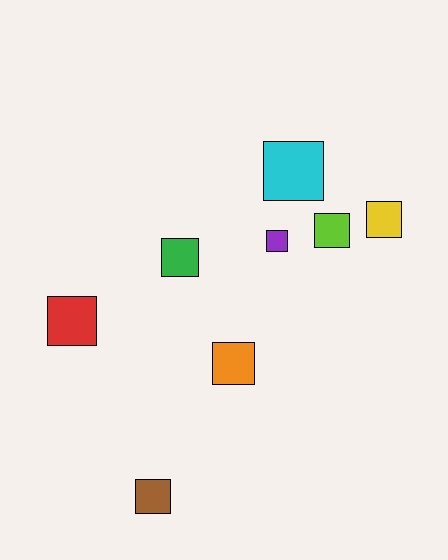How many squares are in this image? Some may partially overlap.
There are 8 squares.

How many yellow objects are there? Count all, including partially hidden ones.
There is 1 yellow object.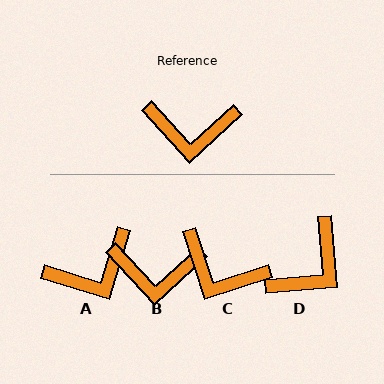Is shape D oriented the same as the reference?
No, it is off by about 52 degrees.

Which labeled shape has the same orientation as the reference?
B.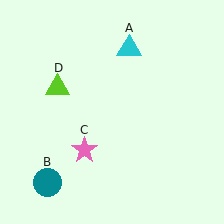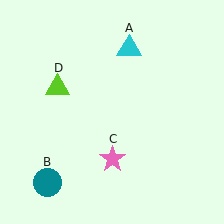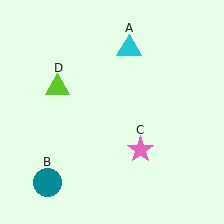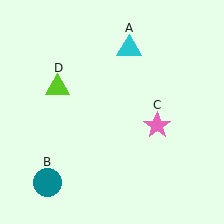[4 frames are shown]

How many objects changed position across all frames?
1 object changed position: pink star (object C).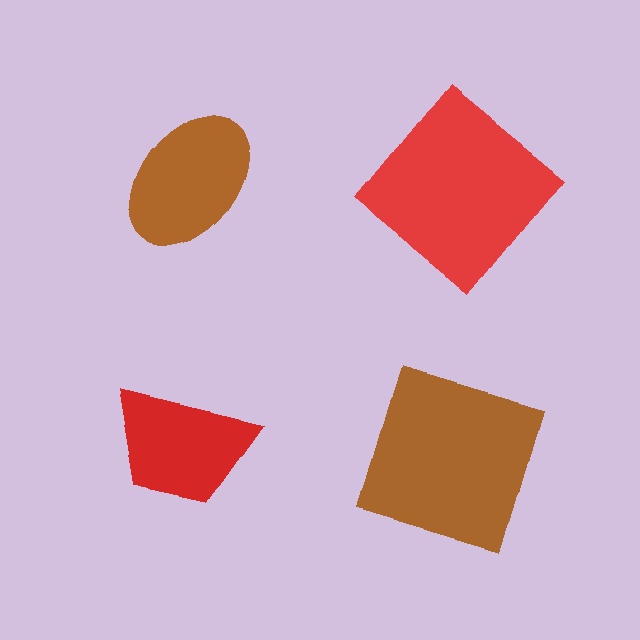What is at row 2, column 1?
A red trapezoid.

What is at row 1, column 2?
A red diamond.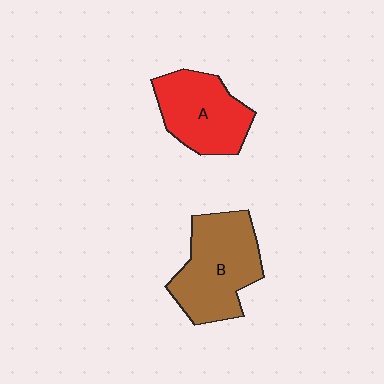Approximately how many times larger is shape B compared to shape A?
Approximately 1.2 times.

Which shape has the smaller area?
Shape A (red).